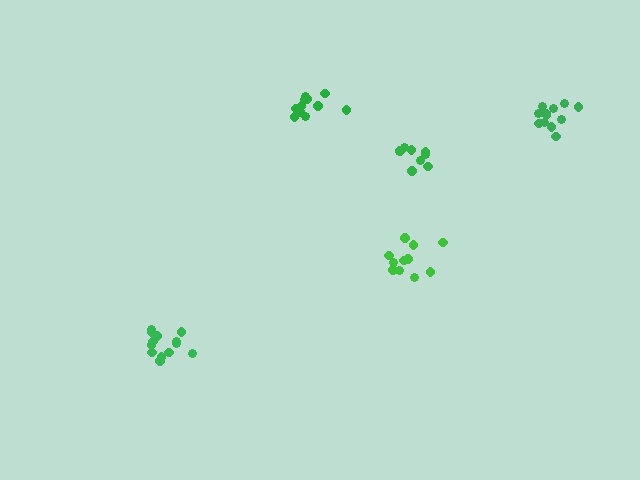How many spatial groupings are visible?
There are 5 spatial groupings.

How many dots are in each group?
Group 1: 13 dots, Group 2: 13 dots, Group 3: 12 dots, Group 4: 9 dots, Group 5: 11 dots (58 total).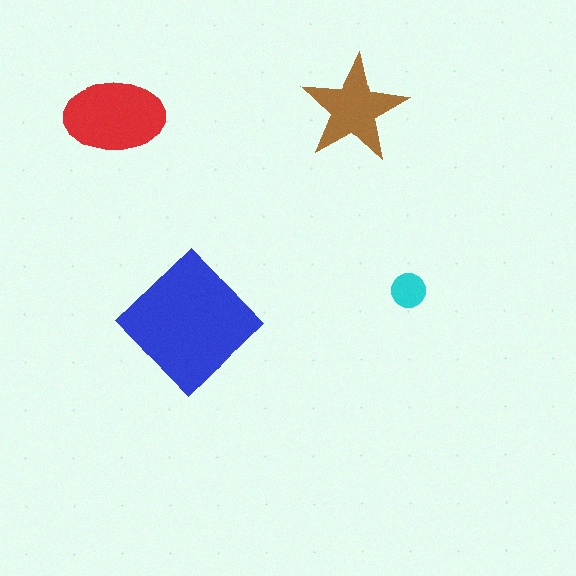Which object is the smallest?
The cyan circle.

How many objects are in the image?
There are 4 objects in the image.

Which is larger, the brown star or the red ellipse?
The red ellipse.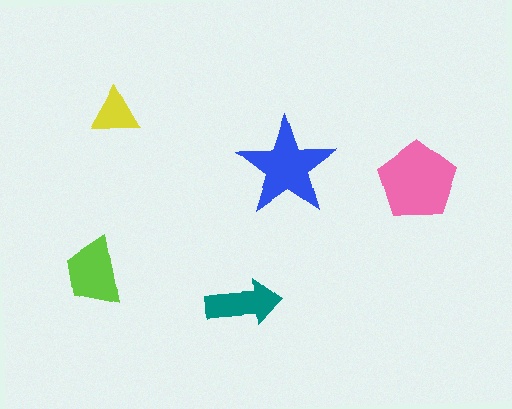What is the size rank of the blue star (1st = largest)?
2nd.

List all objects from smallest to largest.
The yellow triangle, the teal arrow, the lime trapezoid, the blue star, the pink pentagon.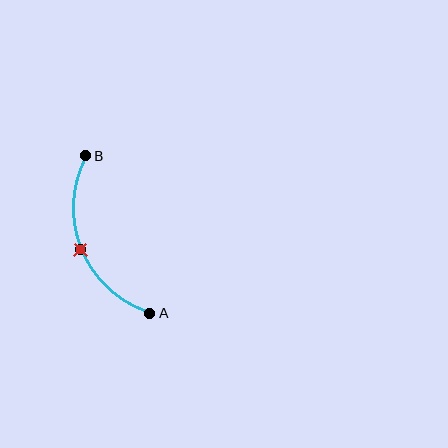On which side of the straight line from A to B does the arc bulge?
The arc bulges to the left of the straight line connecting A and B.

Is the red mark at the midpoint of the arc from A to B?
Yes. The red mark lies on the arc at equal arc-length from both A and B — it is the arc midpoint.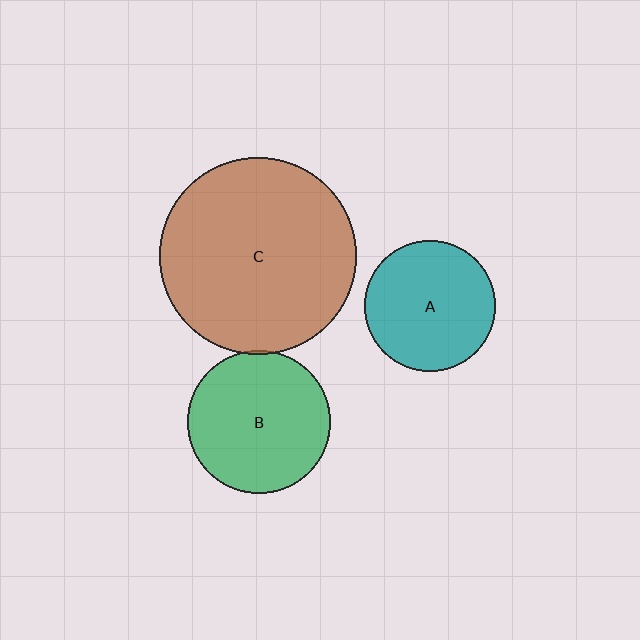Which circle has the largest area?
Circle C (brown).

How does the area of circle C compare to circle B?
Approximately 1.9 times.